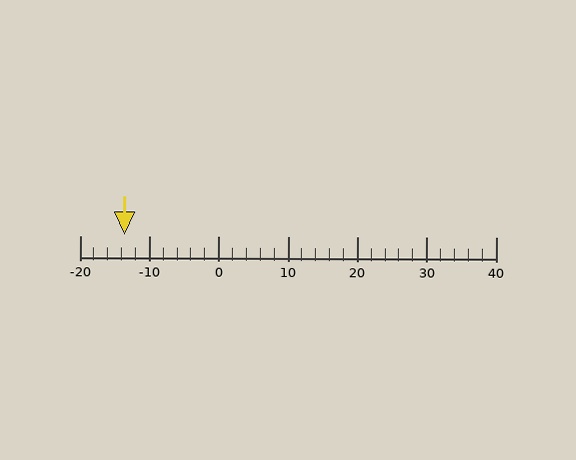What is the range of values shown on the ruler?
The ruler shows values from -20 to 40.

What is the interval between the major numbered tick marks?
The major tick marks are spaced 10 units apart.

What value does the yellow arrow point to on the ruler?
The yellow arrow points to approximately -14.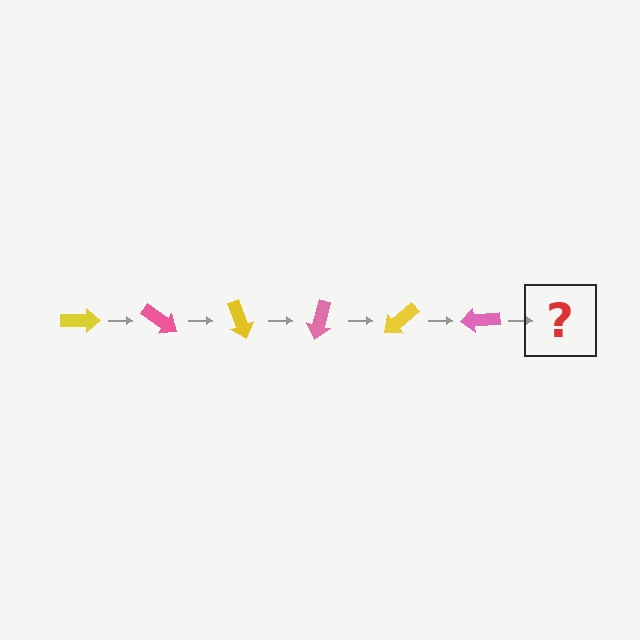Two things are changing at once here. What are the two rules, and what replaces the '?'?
The two rules are that it rotates 35 degrees each step and the color cycles through yellow and pink. The '?' should be a yellow arrow, rotated 210 degrees from the start.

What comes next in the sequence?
The next element should be a yellow arrow, rotated 210 degrees from the start.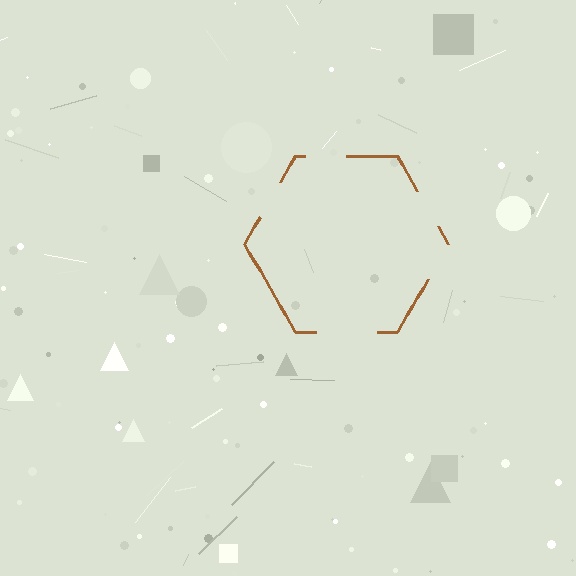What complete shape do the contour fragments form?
The contour fragments form a hexagon.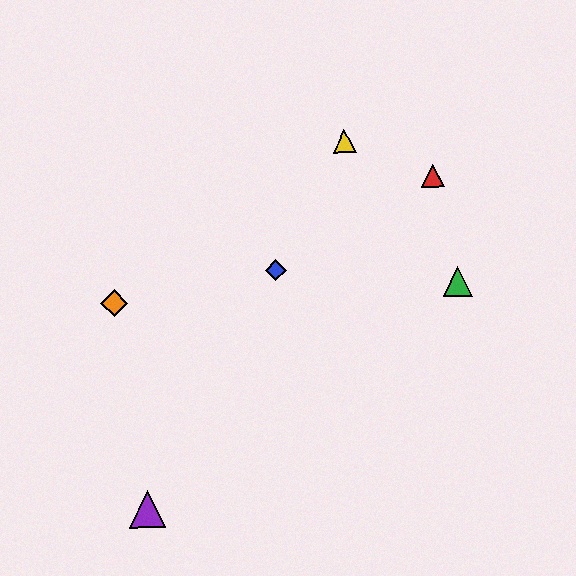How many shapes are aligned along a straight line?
3 shapes (the blue diamond, the yellow triangle, the purple triangle) are aligned along a straight line.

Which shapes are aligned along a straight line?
The blue diamond, the yellow triangle, the purple triangle are aligned along a straight line.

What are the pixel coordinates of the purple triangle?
The purple triangle is at (148, 509).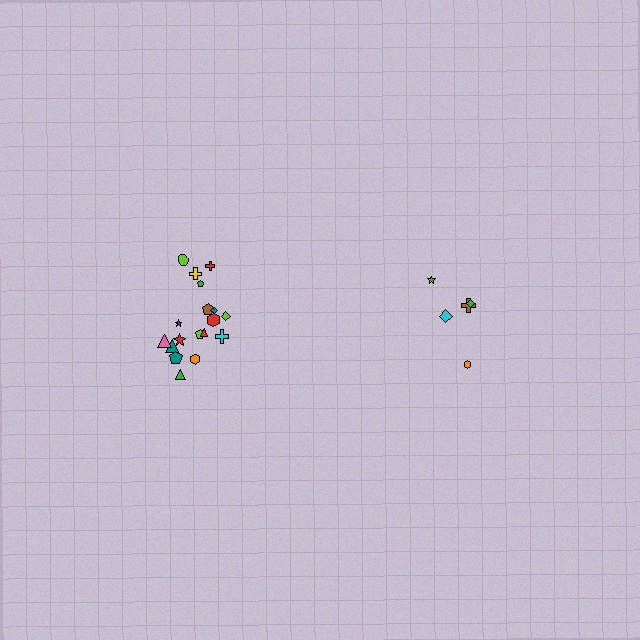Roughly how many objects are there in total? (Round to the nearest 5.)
Roughly 25 objects in total.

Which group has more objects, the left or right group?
The left group.